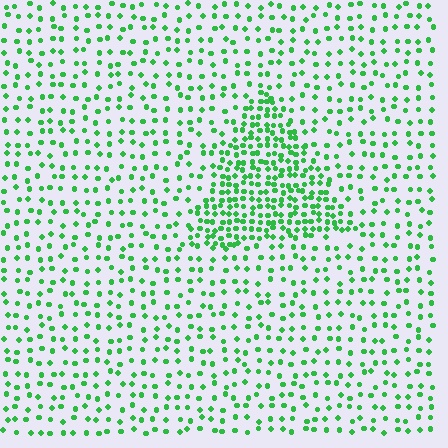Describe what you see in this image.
The image contains small green elements arranged at two different densities. A triangle-shaped region is visible where the elements are more densely packed than the surrounding area.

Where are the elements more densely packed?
The elements are more densely packed inside the triangle boundary.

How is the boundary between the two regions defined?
The boundary is defined by a change in element density (approximately 2.3x ratio). All elements are the same color, size, and shape.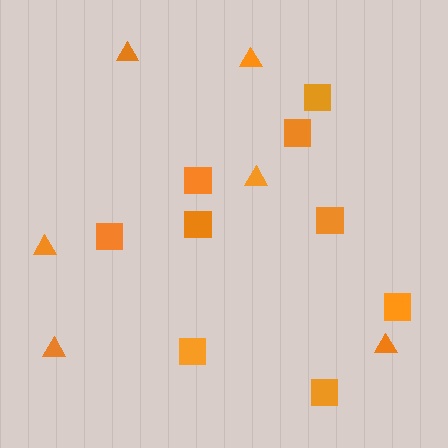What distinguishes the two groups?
There are 2 groups: one group of squares (9) and one group of triangles (6).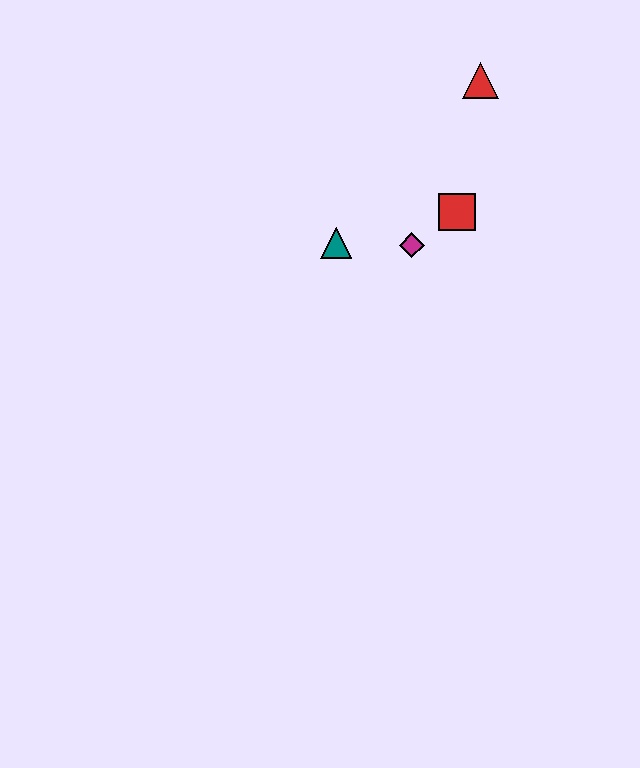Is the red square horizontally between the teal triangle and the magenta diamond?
No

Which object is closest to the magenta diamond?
The red square is closest to the magenta diamond.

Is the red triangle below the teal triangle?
No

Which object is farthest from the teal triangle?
The red triangle is farthest from the teal triangle.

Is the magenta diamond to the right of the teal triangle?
Yes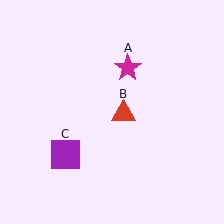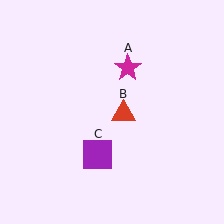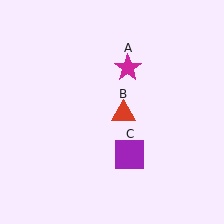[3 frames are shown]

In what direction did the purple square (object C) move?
The purple square (object C) moved right.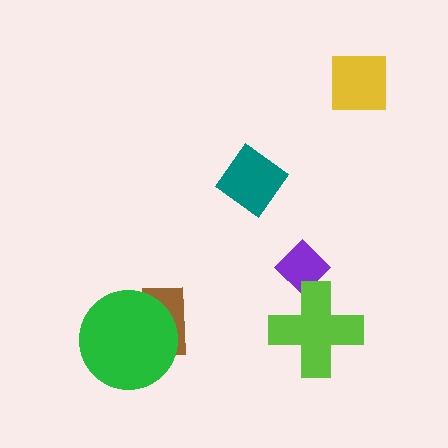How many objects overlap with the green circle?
1 object overlaps with the green circle.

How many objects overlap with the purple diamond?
1 object overlaps with the purple diamond.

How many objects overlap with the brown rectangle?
1 object overlaps with the brown rectangle.